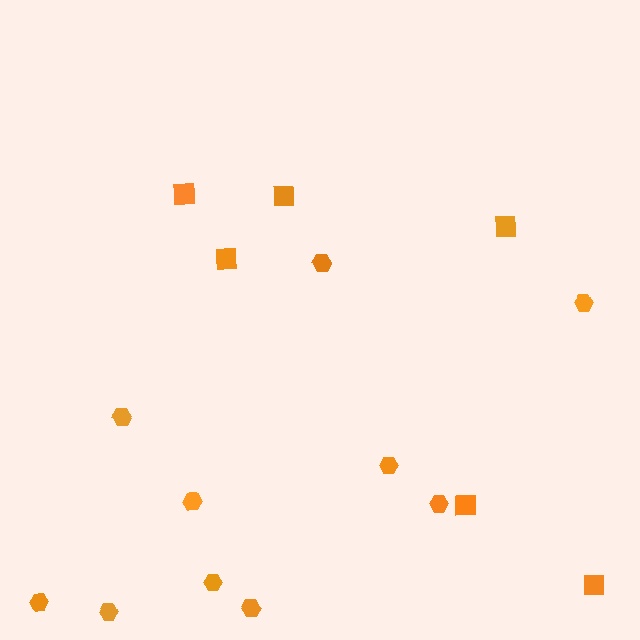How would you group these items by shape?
There are 2 groups: one group of squares (6) and one group of hexagons (10).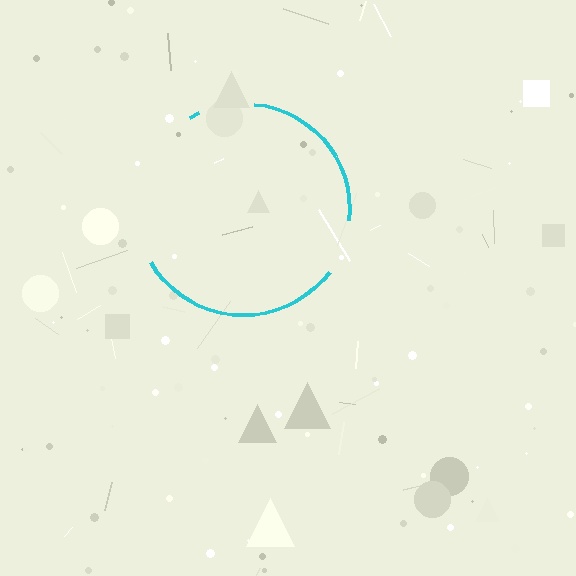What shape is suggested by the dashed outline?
The dashed outline suggests a circle.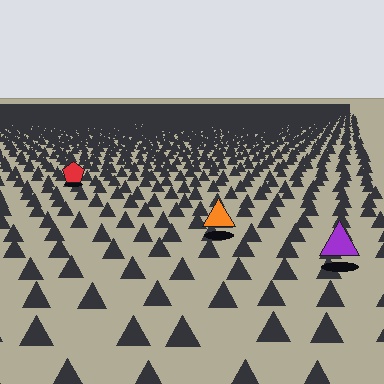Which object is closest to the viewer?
The purple triangle is closest. The texture marks near it are larger and more spread out.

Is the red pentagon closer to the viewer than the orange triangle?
No. The orange triangle is closer — you can tell from the texture gradient: the ground texture is coarser near it.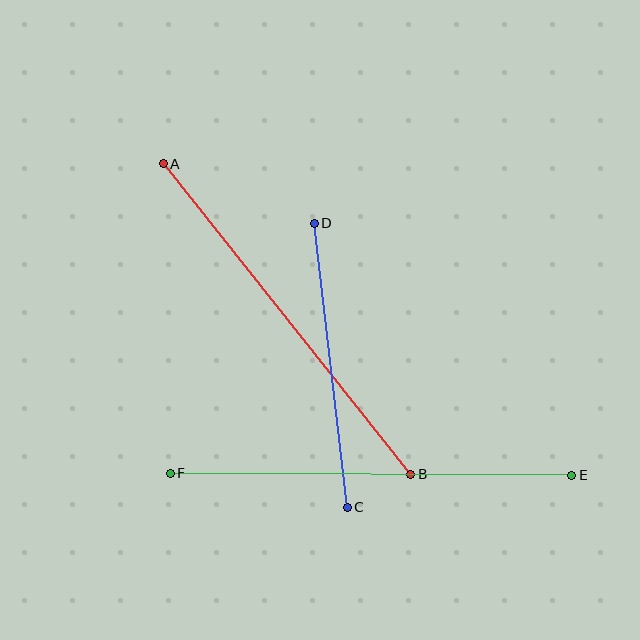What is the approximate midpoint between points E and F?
The midpoint is at approximately (371, 474) pixels.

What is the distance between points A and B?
The distance is approximately 397 pixels.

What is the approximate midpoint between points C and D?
The midpoint is at approximately (331, 365) pixels.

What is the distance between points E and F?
The distance is approximately 401 pixels.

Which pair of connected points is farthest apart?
Points E and F are farthest apart.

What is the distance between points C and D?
The distance is approximately 286 pixels.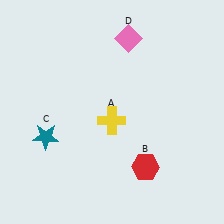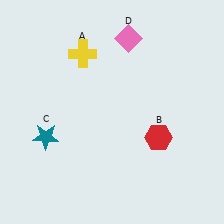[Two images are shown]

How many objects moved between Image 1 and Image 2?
2 objects moved between the two images.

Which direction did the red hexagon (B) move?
The red hexagon (B) moved up.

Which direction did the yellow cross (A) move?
The yellow cross (A) moved up.